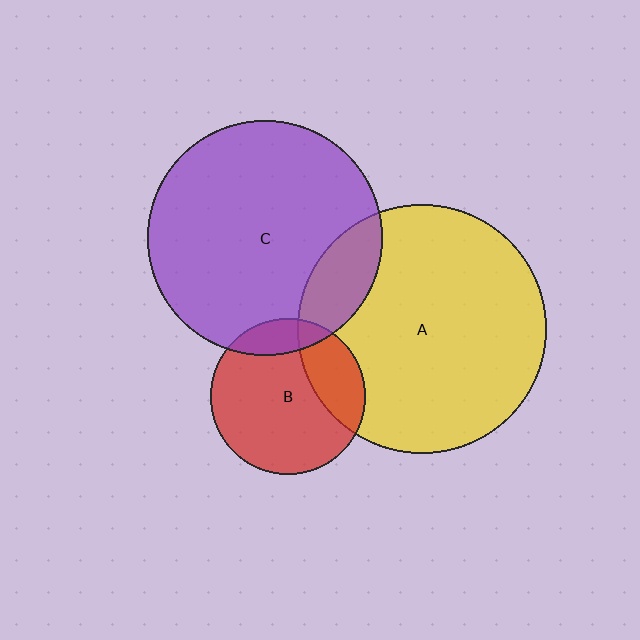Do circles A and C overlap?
Yes.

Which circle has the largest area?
Circle A (yellow).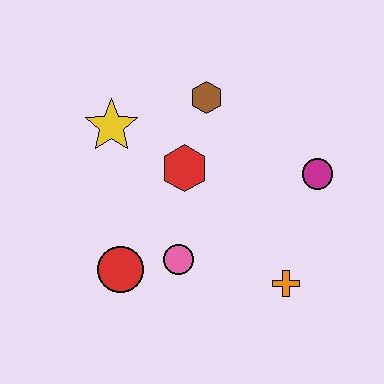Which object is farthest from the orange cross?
The yellow star is farthest from the orange cross.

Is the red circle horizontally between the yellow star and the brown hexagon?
Yes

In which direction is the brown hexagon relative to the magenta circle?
The brown hexagon is to the left of the magenta circle.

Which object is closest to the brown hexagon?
The red hexagon is closest to the brown hexagon.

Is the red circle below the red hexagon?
Yes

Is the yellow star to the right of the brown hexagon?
No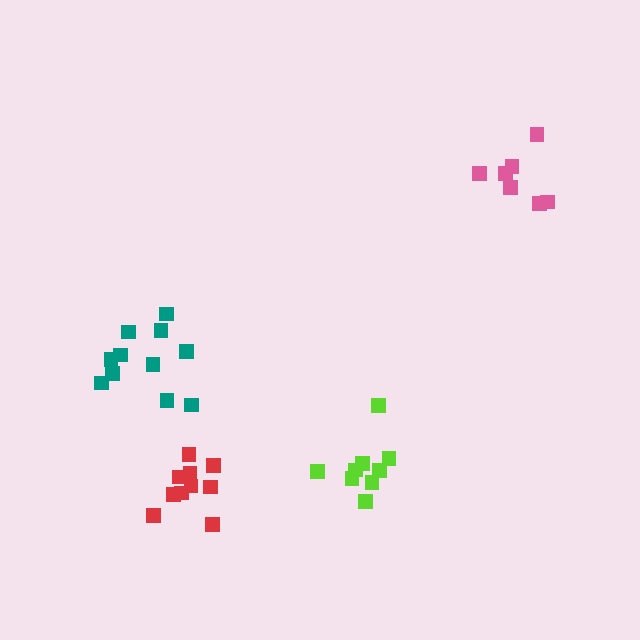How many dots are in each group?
Group 1: 11 dots, Group 2: 7 dots, Group 3: 9 dots, Group 4: 10 dots (37 total).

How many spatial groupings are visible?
There are 4 spatial groupings.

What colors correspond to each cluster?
The clusters are colored: teal, pink, lime, red.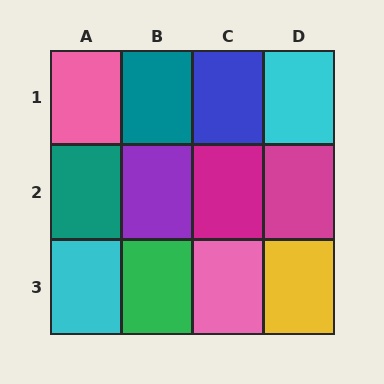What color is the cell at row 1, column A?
Pink.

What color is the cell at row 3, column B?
Green.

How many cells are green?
1 cell is green.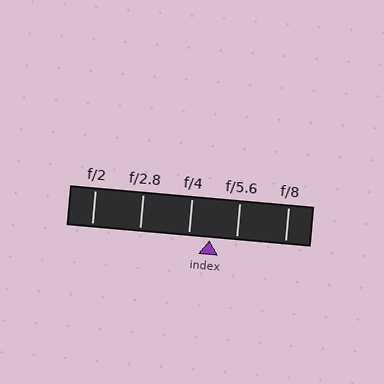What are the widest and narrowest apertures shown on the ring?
The widest aperture shown is f/2 and the narrowest is f/8.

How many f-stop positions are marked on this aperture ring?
There are 5 f-stop positions marked.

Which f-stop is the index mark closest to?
The index mark is closest to f/4.